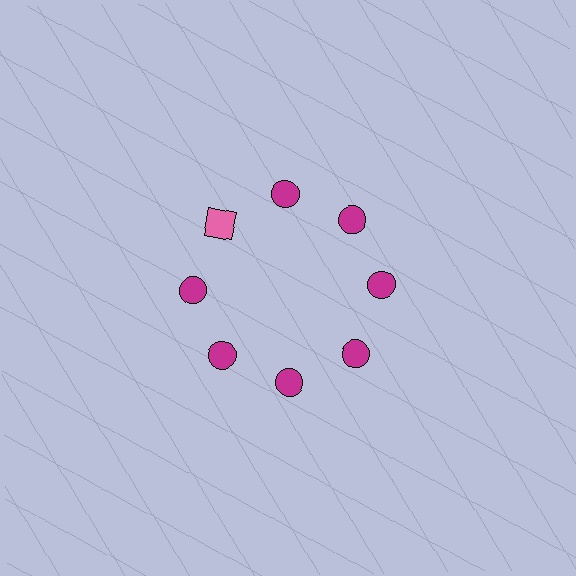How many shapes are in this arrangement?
There are 8 shapes arranged in a ring pattern.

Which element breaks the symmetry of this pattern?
The pink square at roughly the 10 o'clock position breaks the symmetry. All other shapes are magenta circles.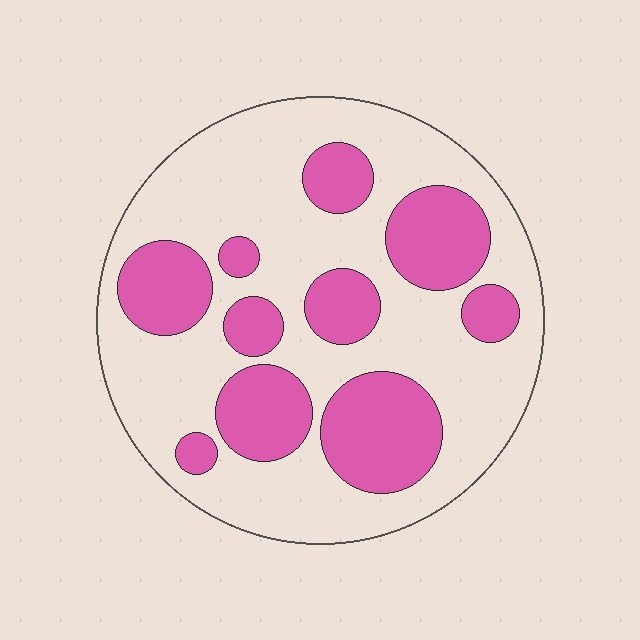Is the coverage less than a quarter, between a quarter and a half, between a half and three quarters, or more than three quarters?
Between a quarter and a half.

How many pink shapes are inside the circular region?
10.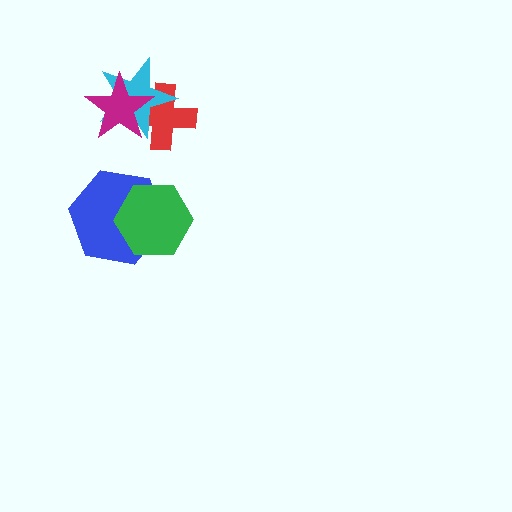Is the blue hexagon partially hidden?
Yes, it is partially covered by another shape.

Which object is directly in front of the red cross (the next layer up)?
The cyan star is directly in front of the red cross.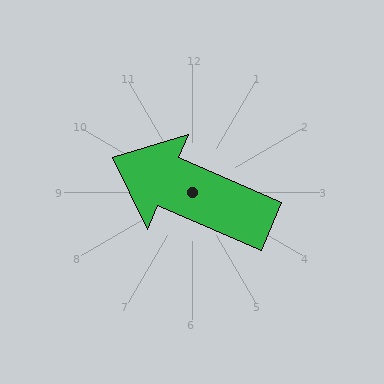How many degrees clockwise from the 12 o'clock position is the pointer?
Approximately 293 degrees.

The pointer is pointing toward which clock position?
Roughly 10 o'clock.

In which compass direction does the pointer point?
Northwest.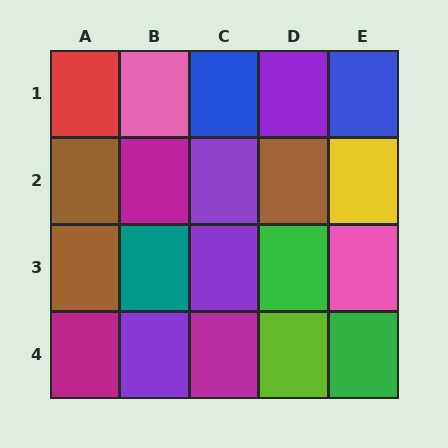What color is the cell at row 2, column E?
Yellow.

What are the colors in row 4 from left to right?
Magenta, purple, magenta, lime, green.